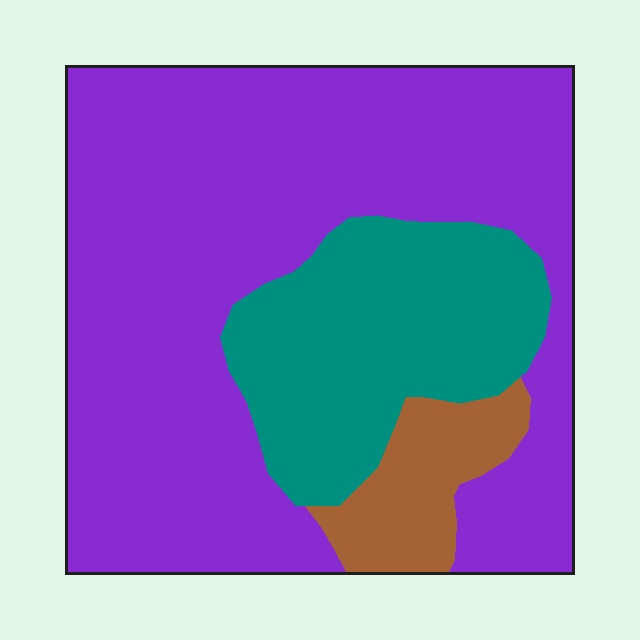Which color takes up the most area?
Purple, at roughly 70%.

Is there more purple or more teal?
Purple.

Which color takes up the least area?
Brown, at roughly 10%.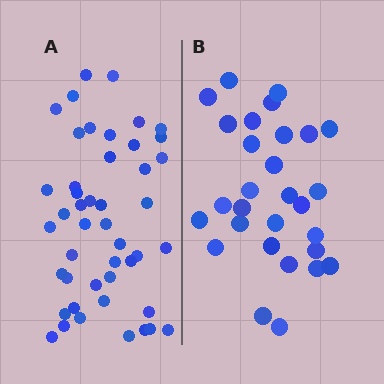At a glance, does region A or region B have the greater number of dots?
Region A (the left region) has more dots.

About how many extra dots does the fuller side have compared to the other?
Region A has approximately 15 more dots than region B.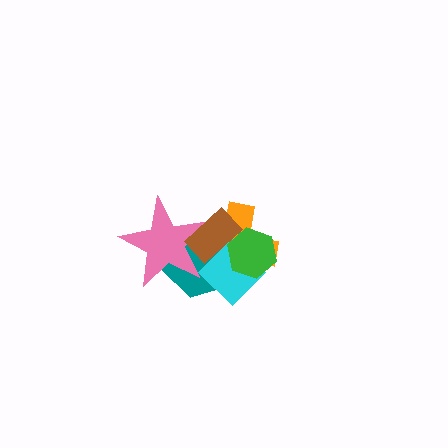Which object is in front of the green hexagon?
The brown rectangle is in front of the green hexagon.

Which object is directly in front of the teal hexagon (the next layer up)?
The pink star is directly in front of the teal hexagon.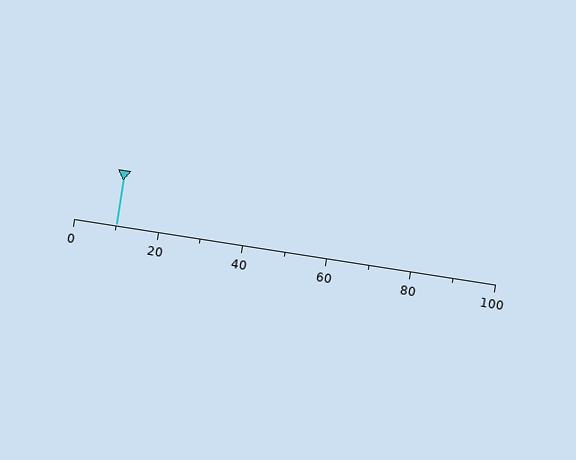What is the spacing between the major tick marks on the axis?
The major ticks are spaced 20 apart.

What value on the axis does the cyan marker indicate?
The marker indicates approximately 10.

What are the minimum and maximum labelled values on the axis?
The axis runs from 0 to 100.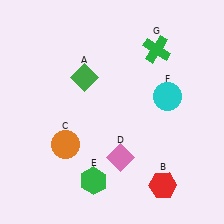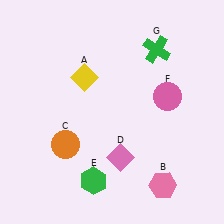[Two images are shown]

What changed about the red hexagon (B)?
In Image 1, B is red. In Image 2, it changed to pink.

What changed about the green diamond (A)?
In Image 1, A is green. In Image 2, it changed to yellow.